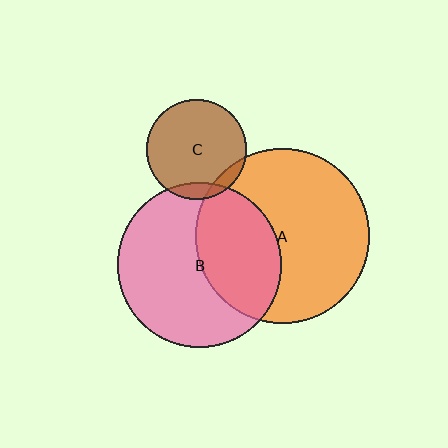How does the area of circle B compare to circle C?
Approximately 2.7 times.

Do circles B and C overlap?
Yes.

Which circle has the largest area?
Circle A (orange).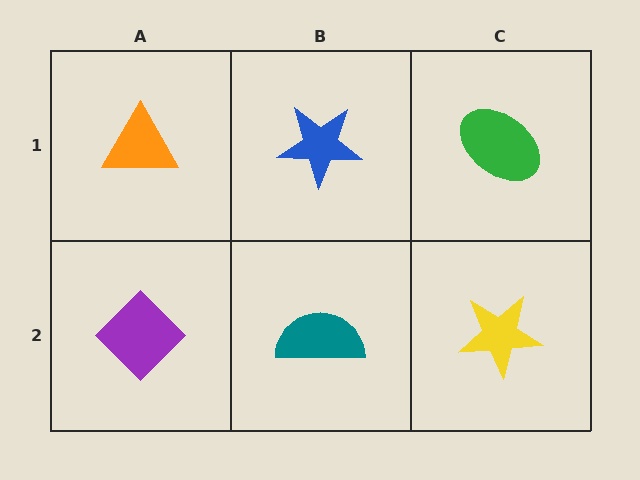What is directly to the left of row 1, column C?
A blue star.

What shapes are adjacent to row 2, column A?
An orange triangle (row 1, column A), a teal semicircle (row 2, column B).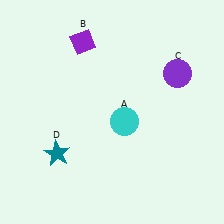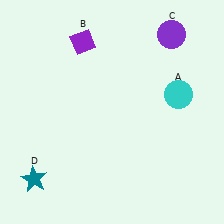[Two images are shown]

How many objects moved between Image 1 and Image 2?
3 objects moved between the two images.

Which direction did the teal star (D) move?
The teal star (D) moved down.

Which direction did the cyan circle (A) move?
The cyan circle (A) moved right.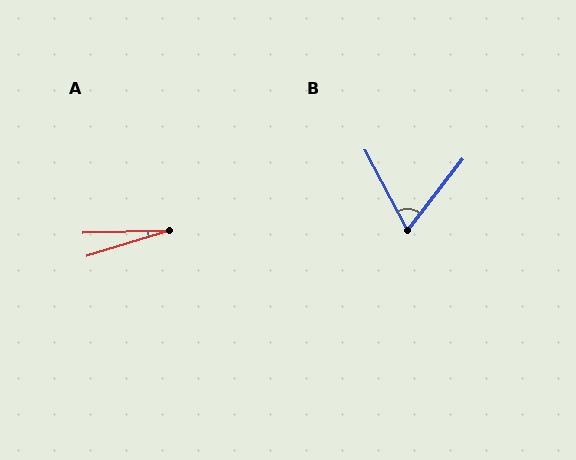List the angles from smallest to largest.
A (16°), B (66°).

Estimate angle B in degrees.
Approximately 66 degrees.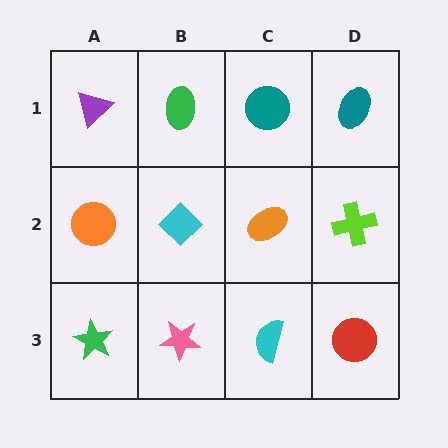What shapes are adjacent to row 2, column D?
A teal ellipse (row 1, column D), a red circle (row 3, column D), an orange ellipse (row 2, column C).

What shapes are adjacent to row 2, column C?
A teal circle (row 1, column C), a cyan semicircle (row 3, column C), a cyan diamond (row 2, column B), a lime cross (row 2, column D).